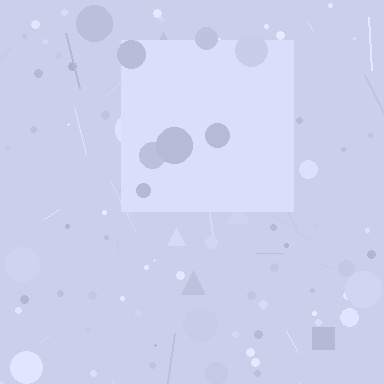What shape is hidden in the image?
A square is hidden in the image.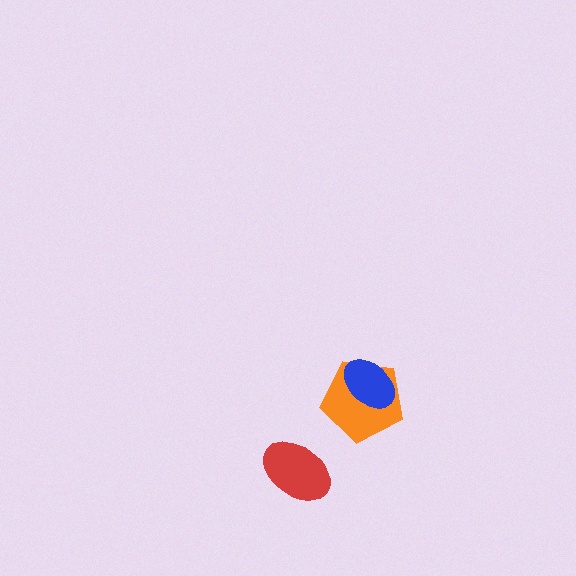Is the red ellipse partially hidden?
No, no other shape covers it.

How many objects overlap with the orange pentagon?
1 object overlaps with the orange pentagon.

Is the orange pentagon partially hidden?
Yes, it is partially covered by another shape.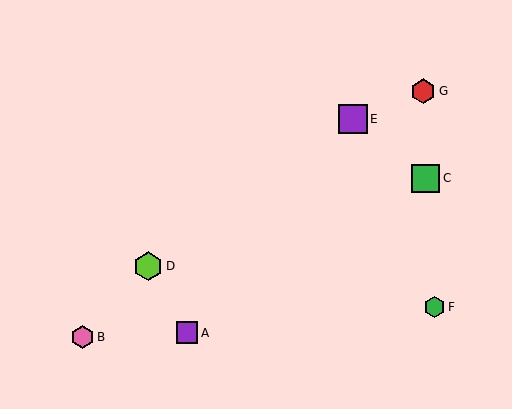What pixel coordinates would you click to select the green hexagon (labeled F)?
Click at (435, 307) to select the green hexagon F.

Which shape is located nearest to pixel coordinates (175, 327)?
The purple square (labeled A) at (187, 333) is nearest to that location.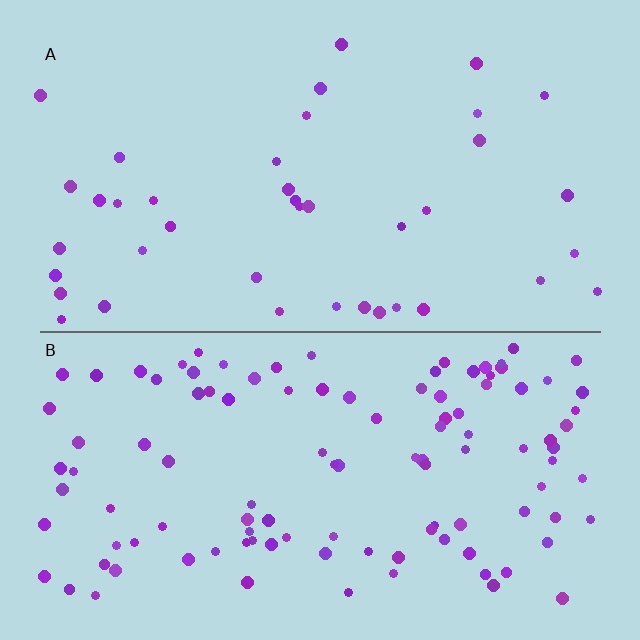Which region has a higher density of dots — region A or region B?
B (the bottom).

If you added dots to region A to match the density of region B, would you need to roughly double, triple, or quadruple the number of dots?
Approximately triple.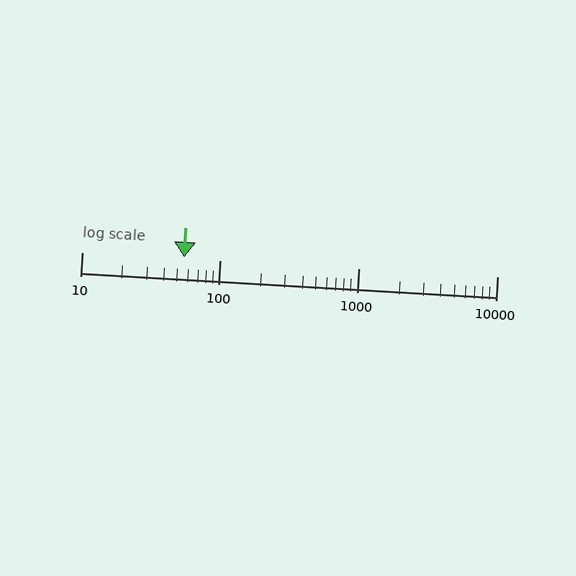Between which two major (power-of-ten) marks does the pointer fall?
The pointer is between 10 and 100.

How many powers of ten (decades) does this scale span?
The scale spans 3 decades, from 10 to 10000.